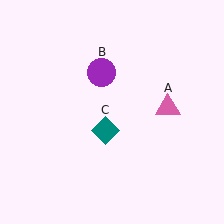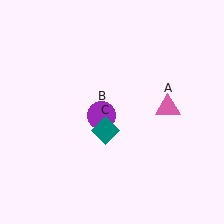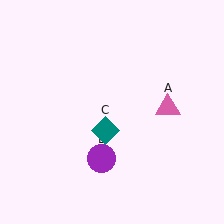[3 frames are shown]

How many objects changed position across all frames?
1 object changed position: purple circle (object B).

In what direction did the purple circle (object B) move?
The purple circle (object B) moved down.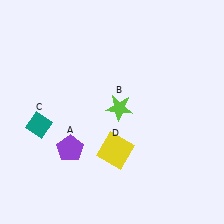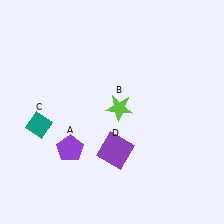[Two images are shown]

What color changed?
The square (D) changed from yellow in Image 1 to purple in Image 2.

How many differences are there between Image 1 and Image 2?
There is 1 difference between the two images.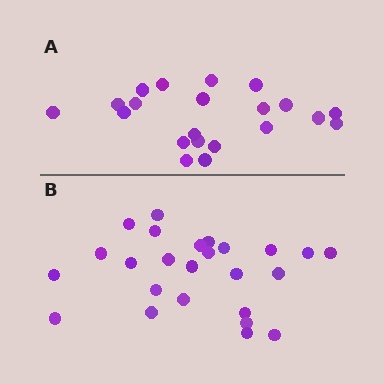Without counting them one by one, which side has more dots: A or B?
Region B (the bottom region) has more dots.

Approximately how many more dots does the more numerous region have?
Region B has about 4 more dots than region A.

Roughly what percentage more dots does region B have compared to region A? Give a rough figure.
About 20% more.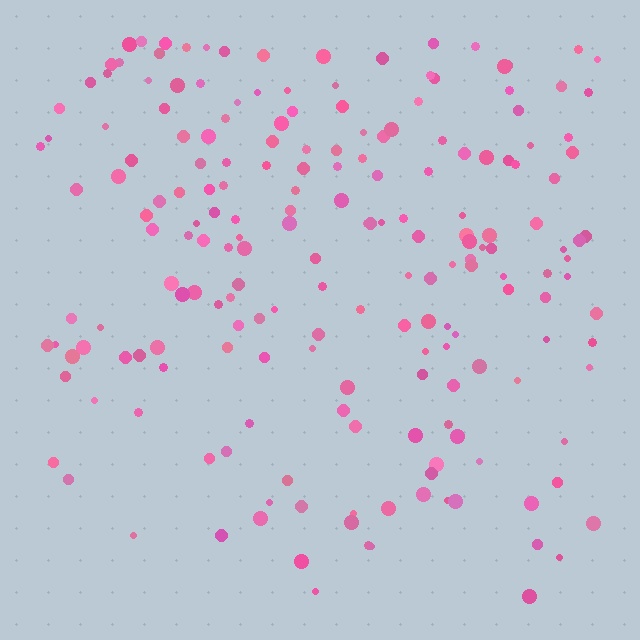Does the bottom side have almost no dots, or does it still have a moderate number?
Still a moderate number, just noticeably fewer than the top.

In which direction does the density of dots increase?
From bottom to top, with the top side densest.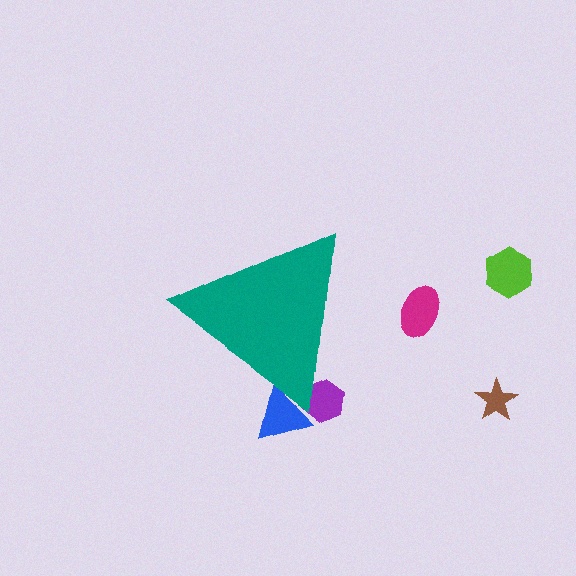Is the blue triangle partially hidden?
Yes, the blue triangle is partially hidden behind the teal triangle.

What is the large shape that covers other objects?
A teal triangle.